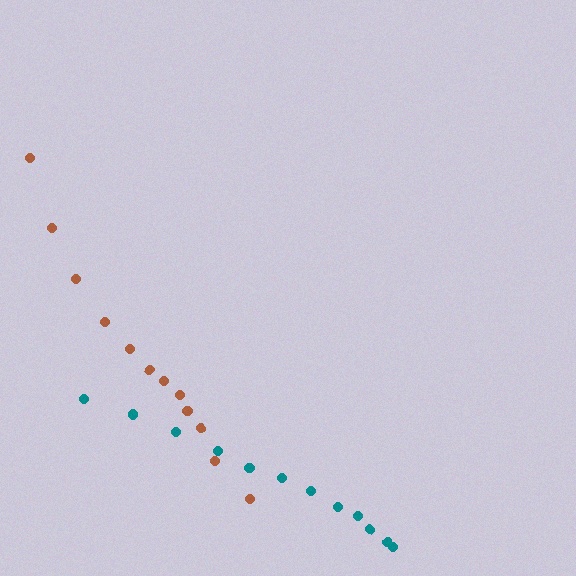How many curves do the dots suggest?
There are 2 distinct paths.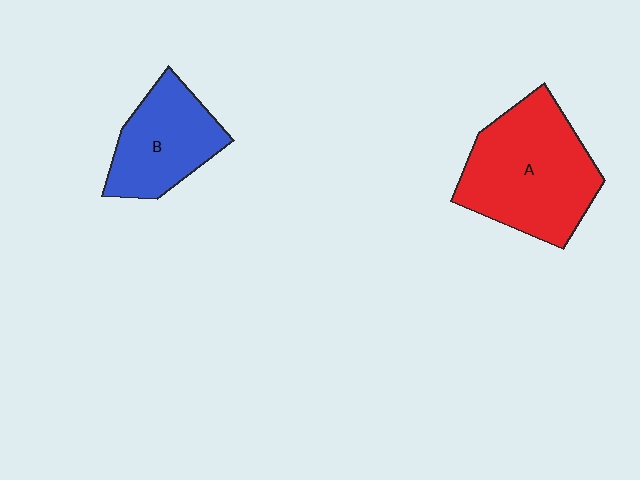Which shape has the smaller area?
Shape B (blue).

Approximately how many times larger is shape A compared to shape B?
Approximately 1.5 times.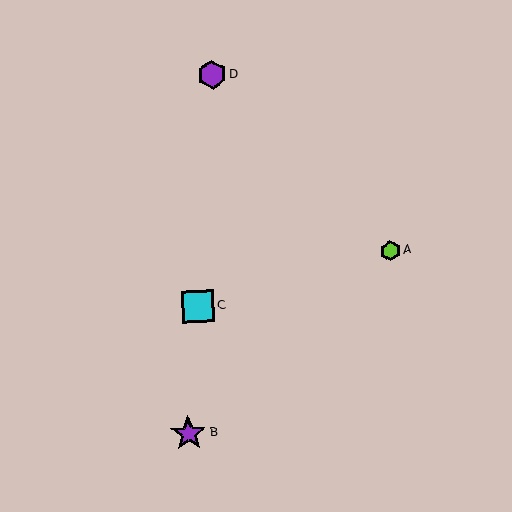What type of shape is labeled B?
Shape B is a purple star.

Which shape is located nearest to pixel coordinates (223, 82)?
The purple hexagon (labeled D) at (212, 75) is nearest to that location.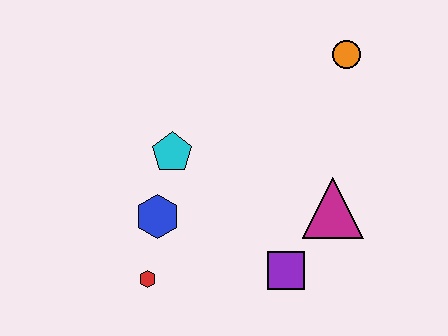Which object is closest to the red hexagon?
The blue hexagon is closest to the red hexagon.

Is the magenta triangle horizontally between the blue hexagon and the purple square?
No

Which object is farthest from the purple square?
The orange circle is farthest from the purple square.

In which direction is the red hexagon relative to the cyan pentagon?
The red hexagon is below the cyan pentagon.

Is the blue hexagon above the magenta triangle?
No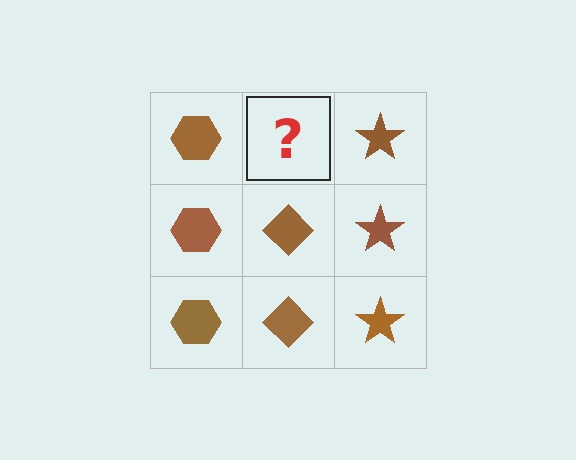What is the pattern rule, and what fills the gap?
The rule is that each column has a consistent shape. The gap should be filled with a brown diamond.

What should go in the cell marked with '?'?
The missing cell should contain a brown diamond.